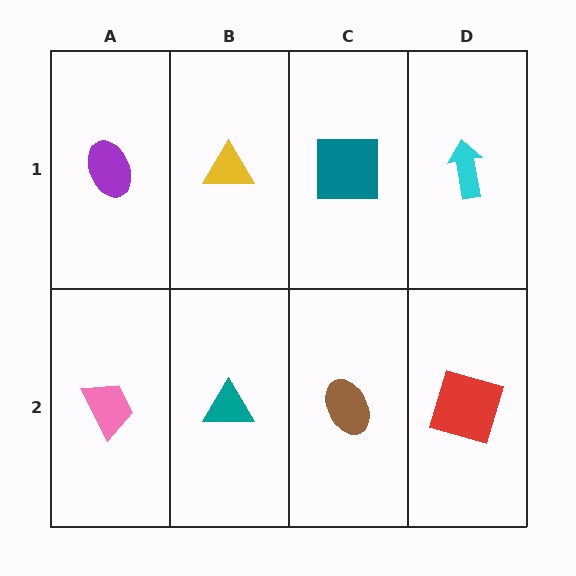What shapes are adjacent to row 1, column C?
A brown ellipse (row 2, column C), a yellow triangle (row 1, column B), a cyan arrow (row 1, column D).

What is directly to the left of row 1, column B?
A purple ellipse.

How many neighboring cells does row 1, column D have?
2.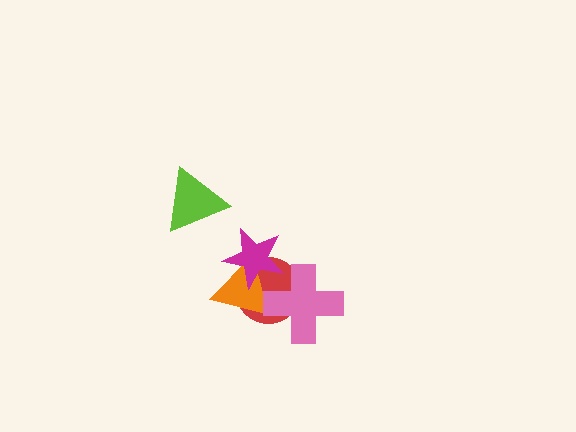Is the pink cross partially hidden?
No, no other shape covers it.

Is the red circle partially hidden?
Yes, it is partially covered by another shape.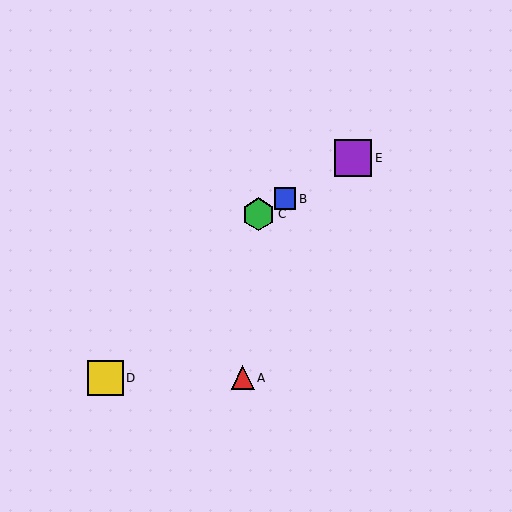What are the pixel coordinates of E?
Object E is at (353, 158).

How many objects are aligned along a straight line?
3 objects (B, C, E) are aligned along a straight line.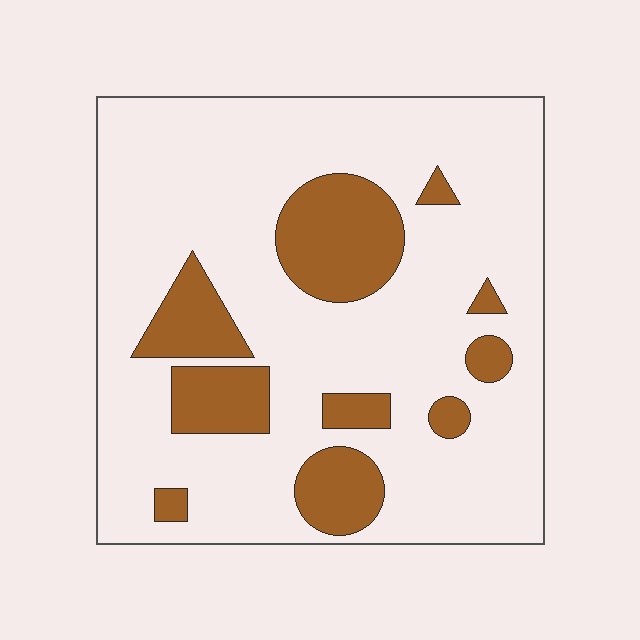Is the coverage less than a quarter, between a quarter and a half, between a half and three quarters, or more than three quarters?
Less than a quarter.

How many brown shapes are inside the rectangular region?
10.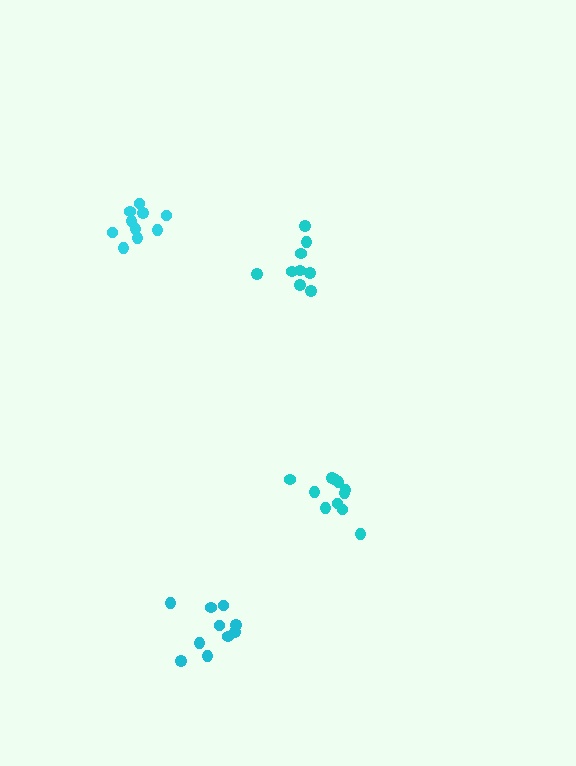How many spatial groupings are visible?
There are 4 spatial groupings.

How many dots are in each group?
Group 1: 9 dots, Group 2: 11 dots, Group 3: 10 dots, Group 4: 10 dots (40 total).